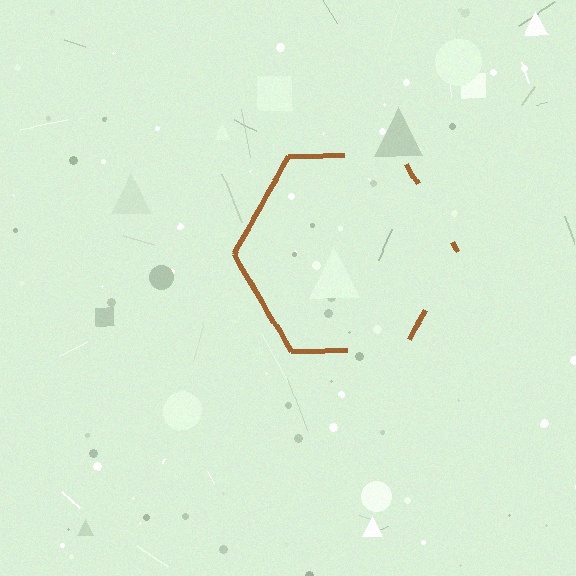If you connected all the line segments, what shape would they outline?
They would outline a hexagon.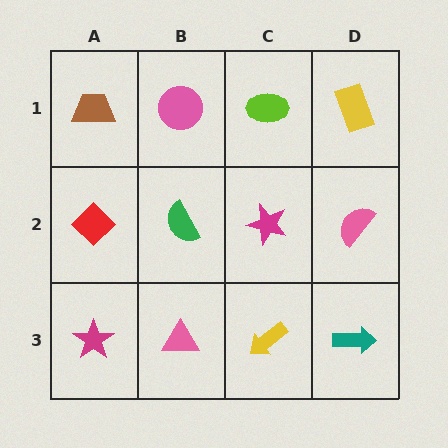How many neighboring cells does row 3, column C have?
3.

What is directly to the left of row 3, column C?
A pink triangle.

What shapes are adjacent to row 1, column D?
A pink semicircle (row 2, column D), a lime ellipse (row 1, column C).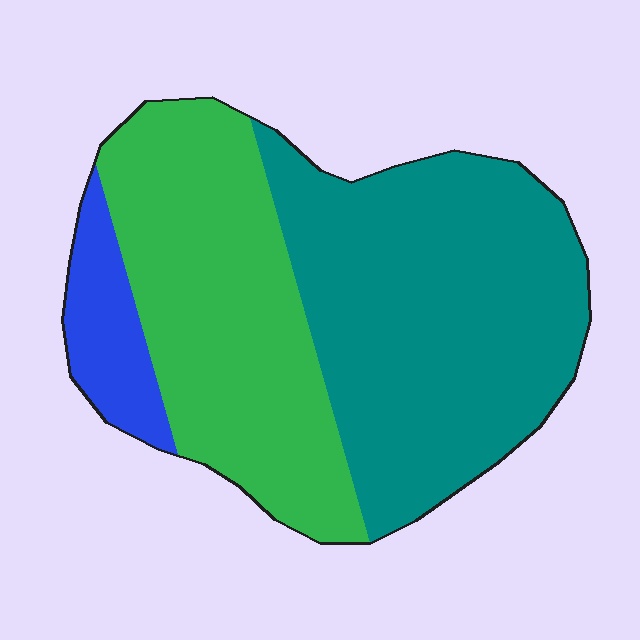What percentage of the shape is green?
Green takes up about two fifths (2/5) of the shape.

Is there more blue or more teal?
Teal.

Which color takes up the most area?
Teal, at roughly 50%.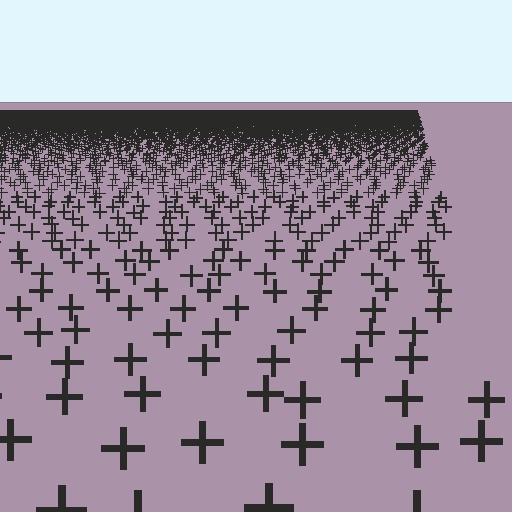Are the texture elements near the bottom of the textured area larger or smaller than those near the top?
Larger. Near the bottom, elements are closer to the viewer and appear at a bigger on-screen size.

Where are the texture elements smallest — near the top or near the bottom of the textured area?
Near the top.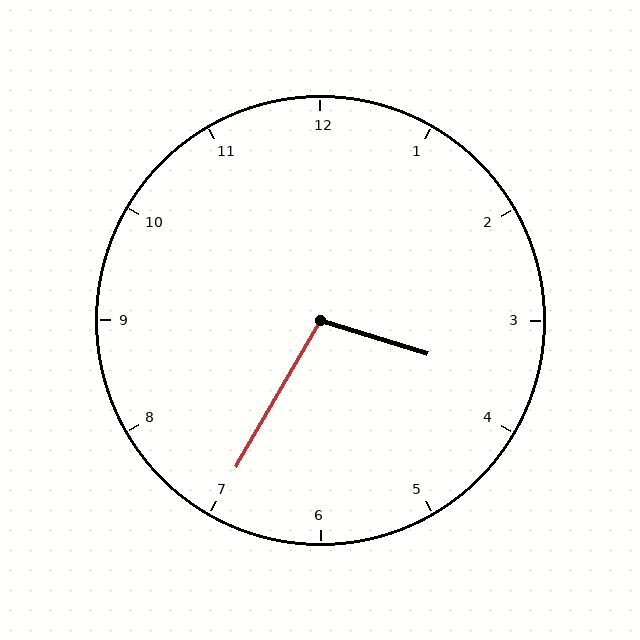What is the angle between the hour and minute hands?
Approximately 102 degrees.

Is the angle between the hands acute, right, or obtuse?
It is obtuse.